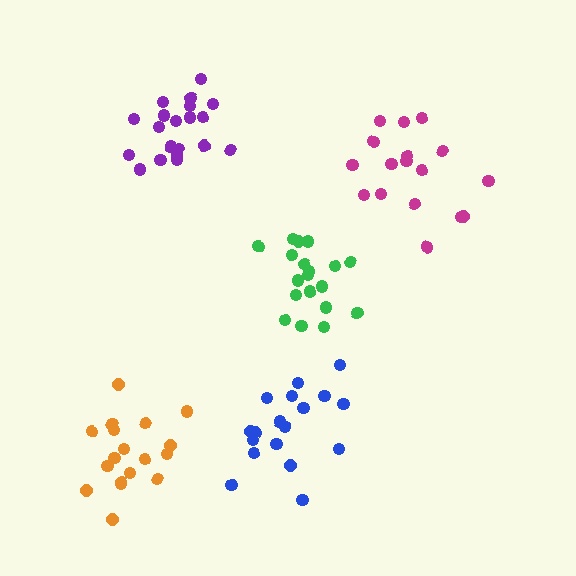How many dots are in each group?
Group 1: 18 dots, Group 2: 18 dots, Group 3: 19 dots, Group 4: 17 dots, Group 5: 20 dots (92 total).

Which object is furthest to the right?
The magenta cluster is rightmost.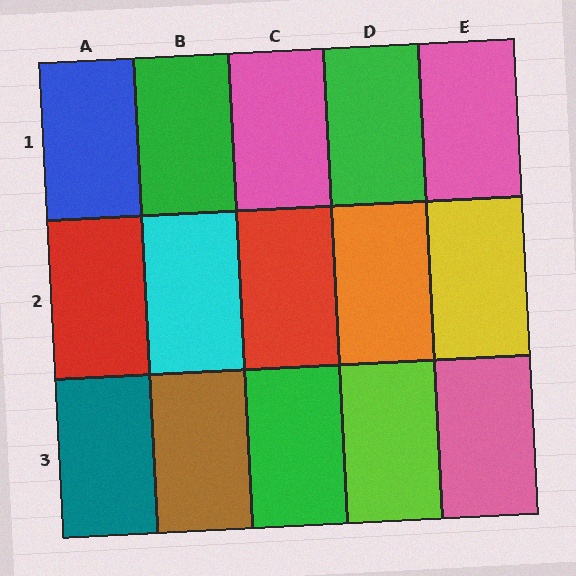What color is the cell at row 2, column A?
Red.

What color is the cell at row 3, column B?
Brown.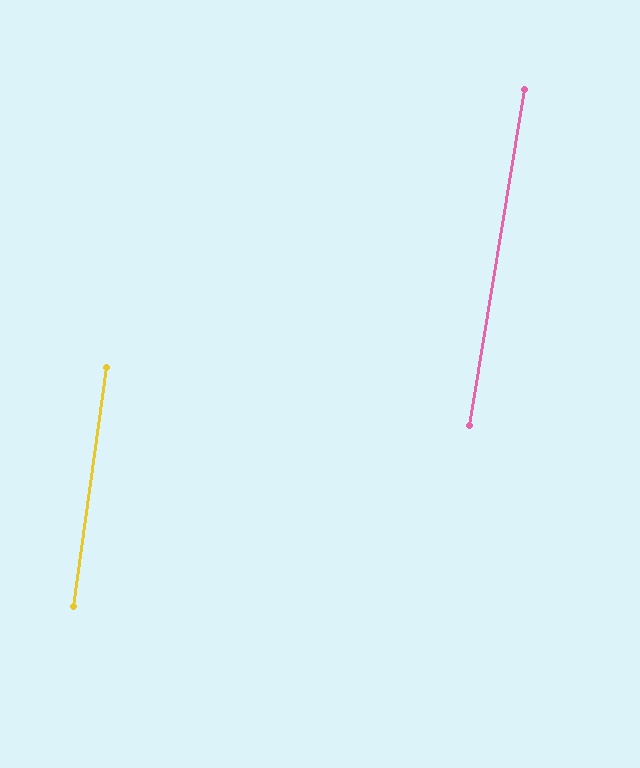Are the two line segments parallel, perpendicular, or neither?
Parallel — their directions differ by only 1.5°.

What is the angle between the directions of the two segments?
Approximately 2 degrees.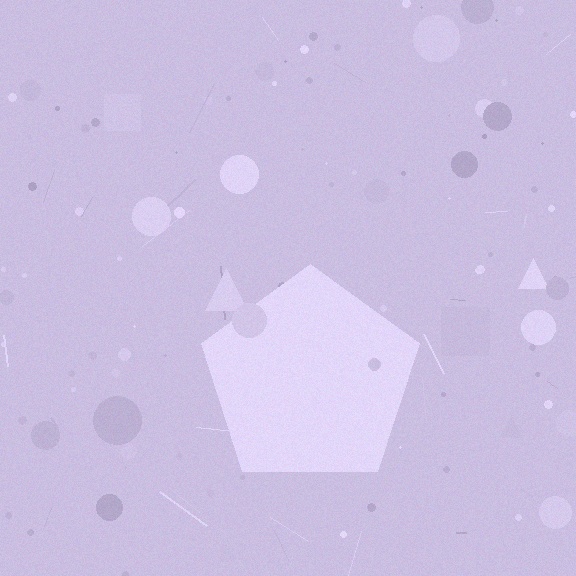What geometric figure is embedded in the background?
A pentagon is embedded in the background.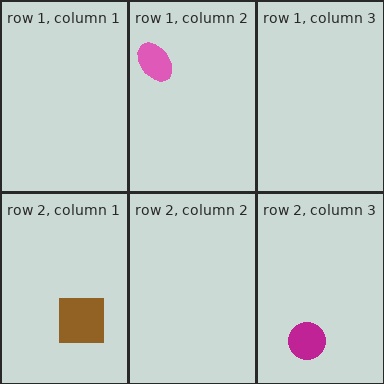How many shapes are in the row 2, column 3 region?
1.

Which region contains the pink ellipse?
The row 1, column 2 region.